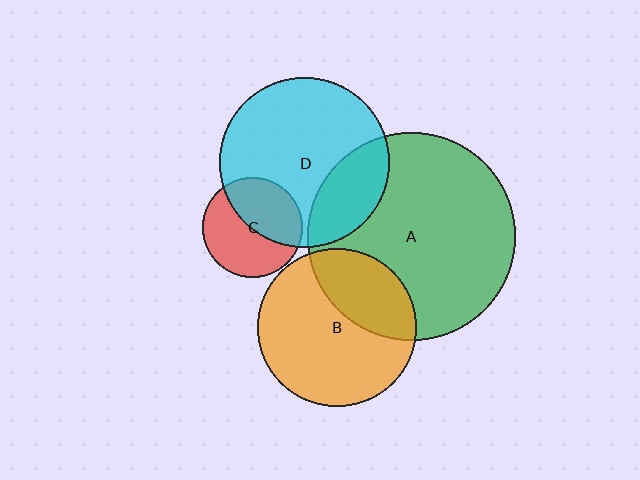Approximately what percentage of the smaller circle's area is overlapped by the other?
Approximately 25%.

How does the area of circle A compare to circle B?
Approximately 1.7 times.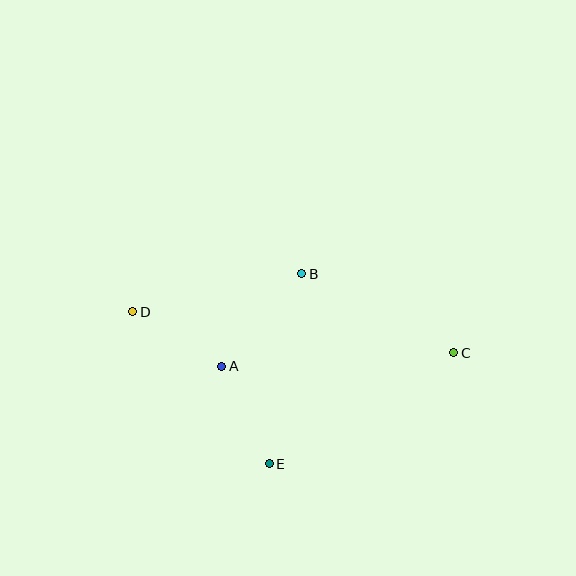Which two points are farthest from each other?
Points C and D are farthest from each other.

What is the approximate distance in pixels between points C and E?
The distance between C and E is approximately 216 pixels.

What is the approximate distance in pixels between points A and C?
The distance between A and C is approximately 232 pixels.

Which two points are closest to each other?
Points A and D are closest to each other.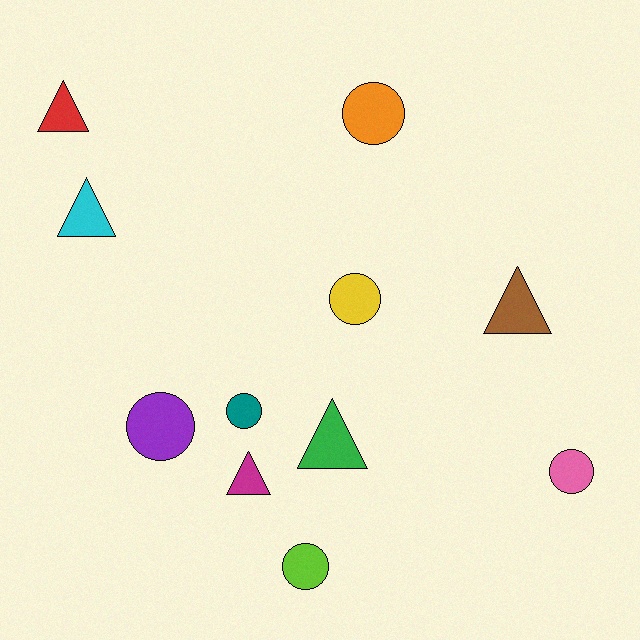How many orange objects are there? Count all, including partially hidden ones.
There is 1 orange object.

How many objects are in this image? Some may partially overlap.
There are 11 objects.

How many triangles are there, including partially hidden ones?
There are 5 triangles.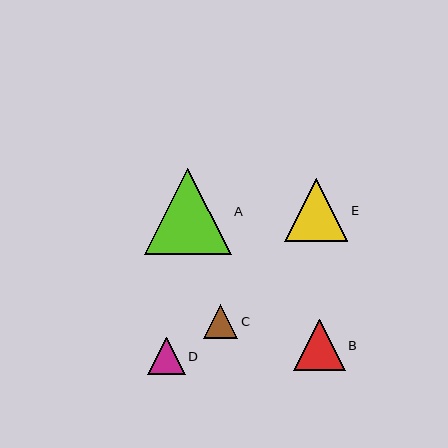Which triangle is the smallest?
Triangle C is the smallest with a size of approximately 34 pixels.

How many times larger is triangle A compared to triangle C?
Triangle A is approximately 2.5 times the size of triangle C.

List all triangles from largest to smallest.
From largest to smallest: A, E, B, D, C.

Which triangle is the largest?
Triangle A is the largest with a size of approximately 87 pixels.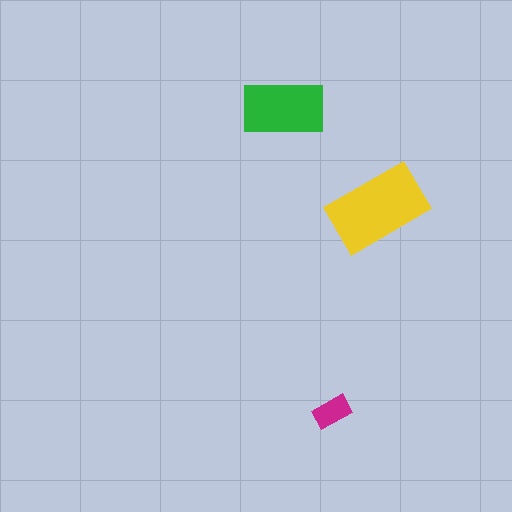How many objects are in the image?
There are 3 objects in the image.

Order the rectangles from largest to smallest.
the yellow one, the green one, the magenta one.